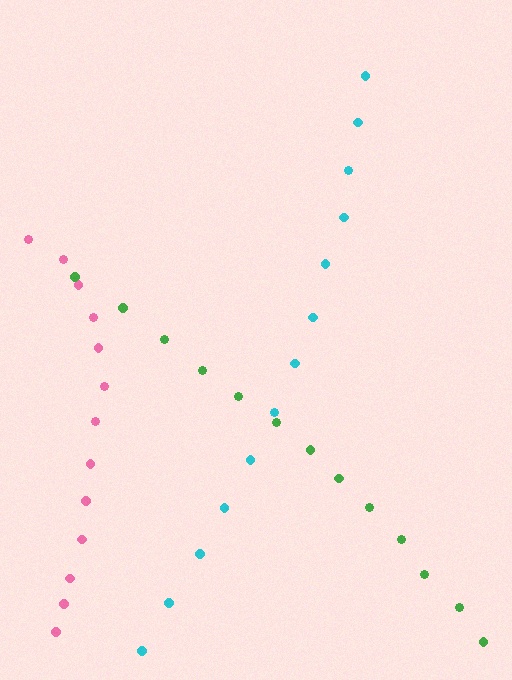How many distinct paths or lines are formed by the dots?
There are 3 distinct paths.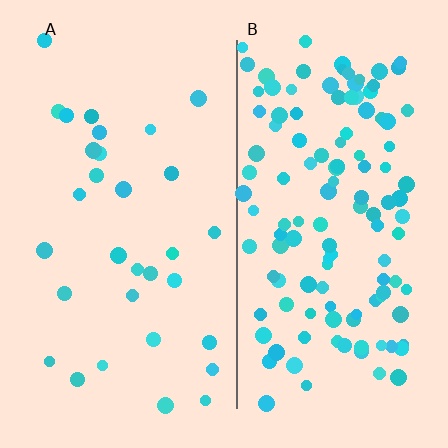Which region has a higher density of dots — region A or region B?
B (the right).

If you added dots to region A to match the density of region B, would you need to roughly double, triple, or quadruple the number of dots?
Approximately quadruple.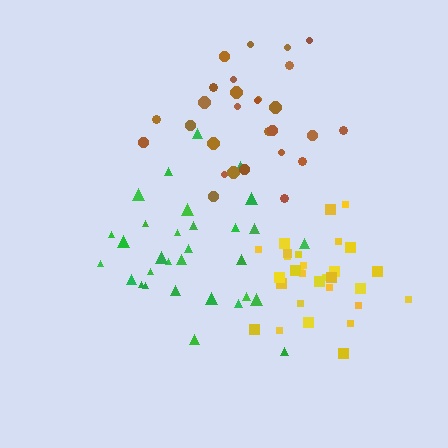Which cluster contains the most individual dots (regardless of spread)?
Green (31).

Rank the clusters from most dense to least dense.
yellow, green, brown.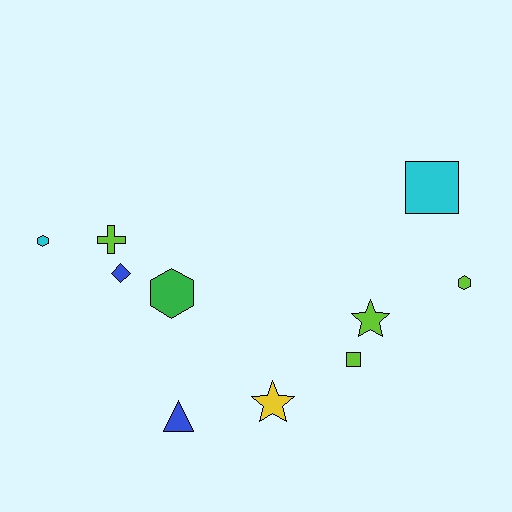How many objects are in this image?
There are 10 objects.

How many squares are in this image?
There are 2 squares.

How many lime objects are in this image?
There are 4 lime objects.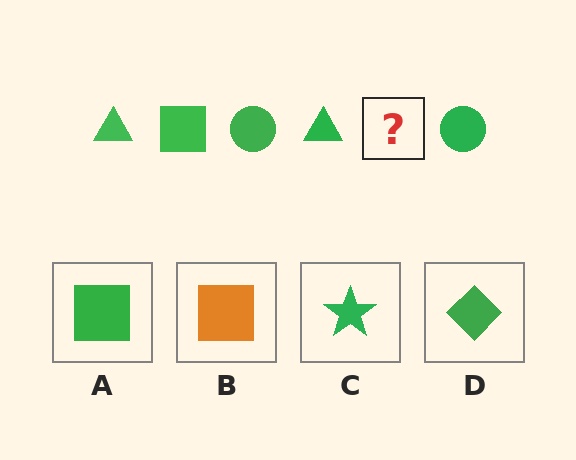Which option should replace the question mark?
Option A.